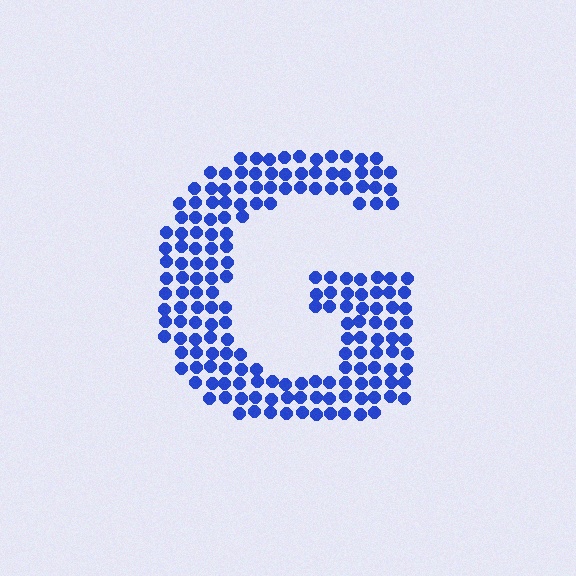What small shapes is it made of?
It is made of small circles.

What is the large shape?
The large shape is the letter G.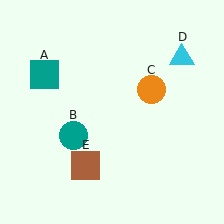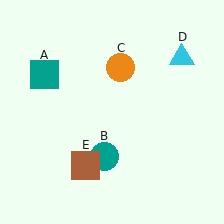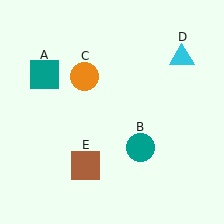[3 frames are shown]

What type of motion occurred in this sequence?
The teal circle (object B), orange circle (object C) rotated counterclockwise around the center of the scene.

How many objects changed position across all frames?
2 objects changed position: teal circle (object B), orange circle (object C).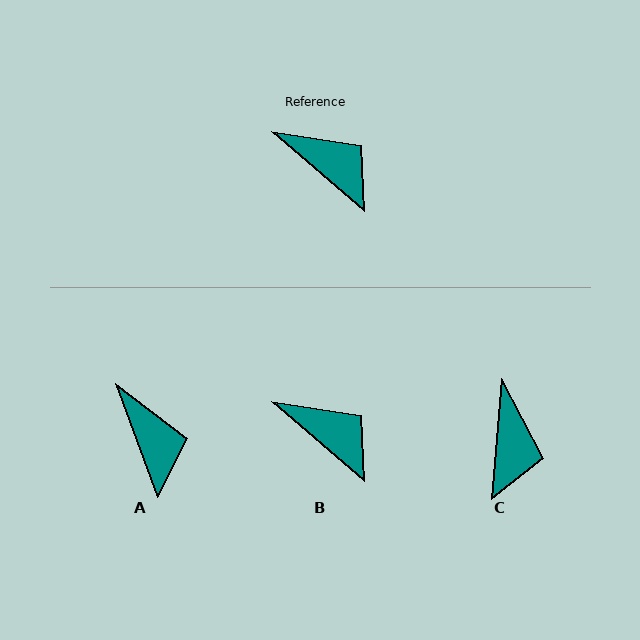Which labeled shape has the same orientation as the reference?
B.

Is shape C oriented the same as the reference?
No, it is off by about 54 degrees.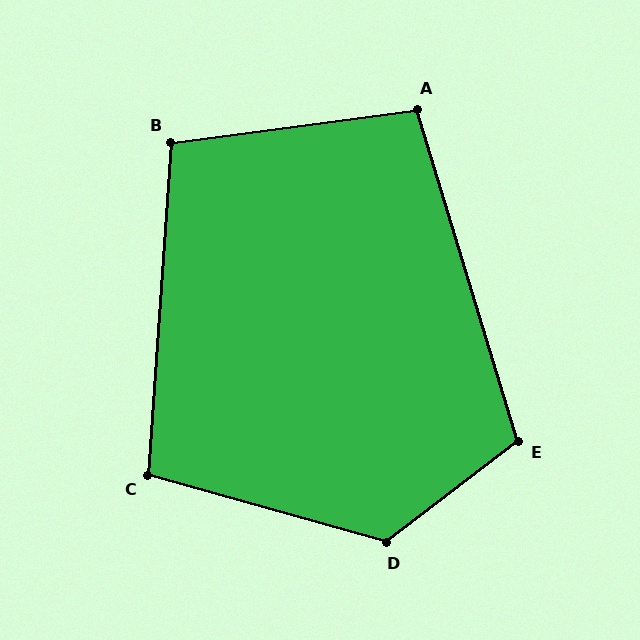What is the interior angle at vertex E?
Approximately 111 degrees (obtuse).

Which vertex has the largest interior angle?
D, at approximately 127 degrees.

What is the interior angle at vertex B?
Approximately 102 degrees (obtuse).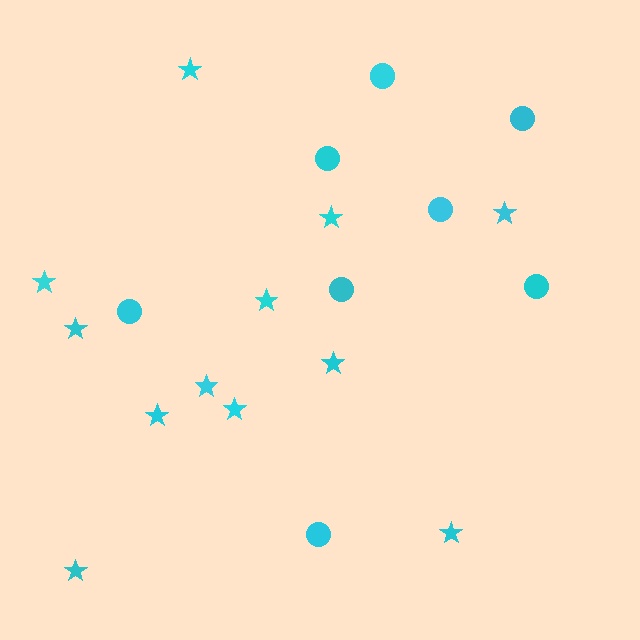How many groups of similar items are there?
There are 2 groups: one group of circles (8) and one group of stars (12).